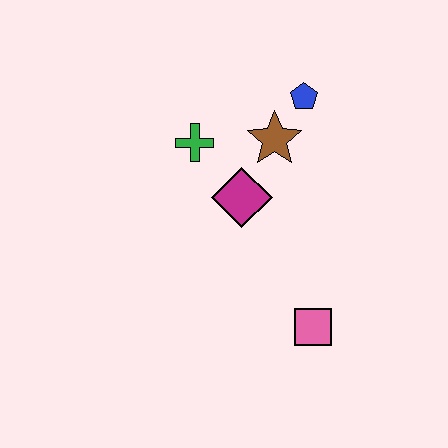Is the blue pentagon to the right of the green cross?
Yes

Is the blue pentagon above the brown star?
Yes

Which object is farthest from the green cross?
The pink square is farthest from the green cross.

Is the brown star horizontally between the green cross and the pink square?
Yes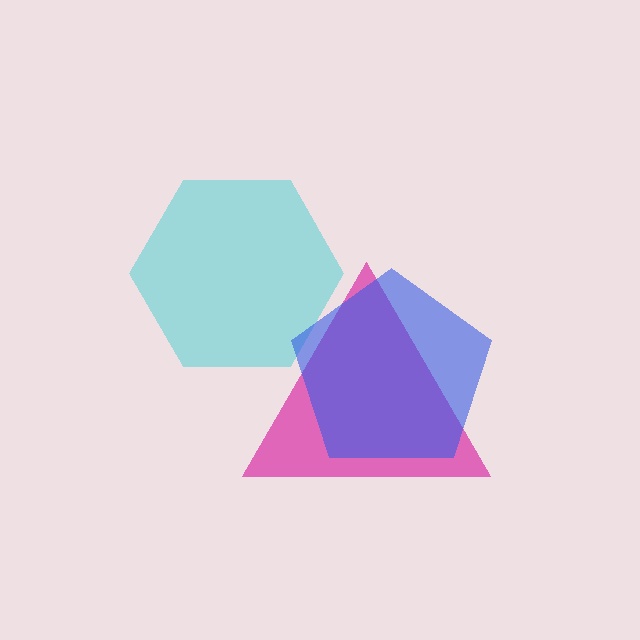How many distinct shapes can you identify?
There are 3 distinct shapes: a cyan hexagon, a magenta triangle, a blue pentagon.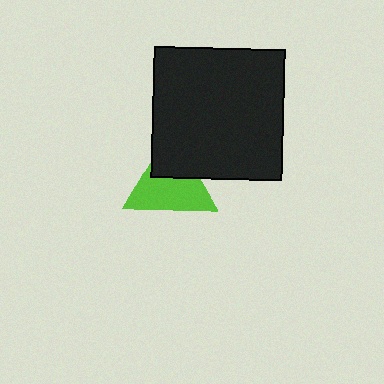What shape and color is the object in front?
The object in front is a black square.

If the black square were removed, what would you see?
You would see the complete lime triangle.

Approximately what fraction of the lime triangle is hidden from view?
Roughly 37% of the lime triangle is hidden behind the black square.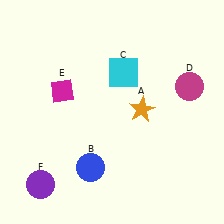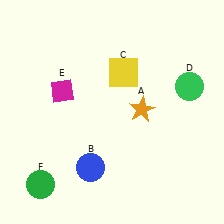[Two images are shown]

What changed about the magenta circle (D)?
In Image 1, D is magenta. In Image 2, it changed to green.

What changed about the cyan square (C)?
In Image 1, C is cyan. In Image 2, it changed to yellow.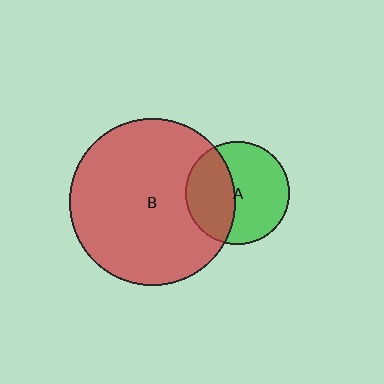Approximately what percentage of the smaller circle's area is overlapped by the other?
Approximately 40%.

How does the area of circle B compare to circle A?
Approximately 2.6 times.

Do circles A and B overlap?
Yes.